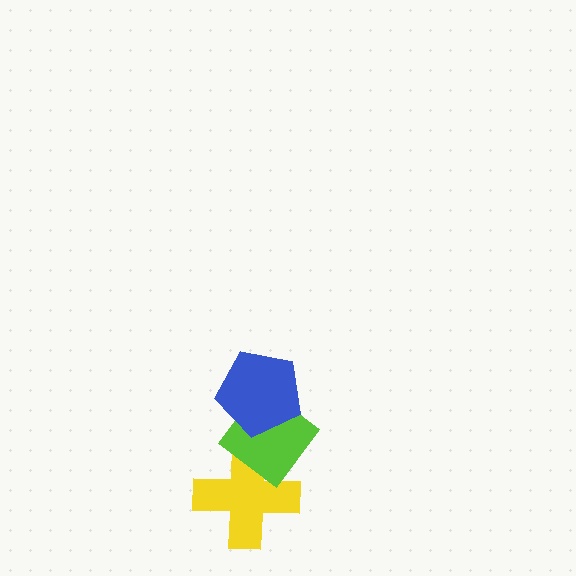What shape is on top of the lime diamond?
The blue pentagon is on top of the lime diamond.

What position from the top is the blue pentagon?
The blue pentagon is 1st from the top.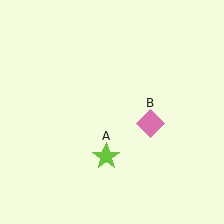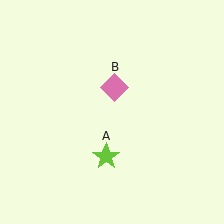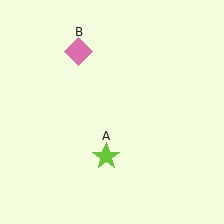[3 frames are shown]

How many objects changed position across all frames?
1 object changed position: pink diamond (object B).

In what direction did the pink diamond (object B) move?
The pink diamond (object B) moved up and to the left.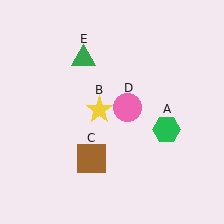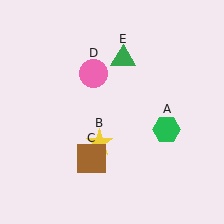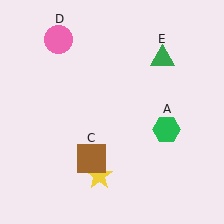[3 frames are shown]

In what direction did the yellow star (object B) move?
The yellow star (object B) moved down.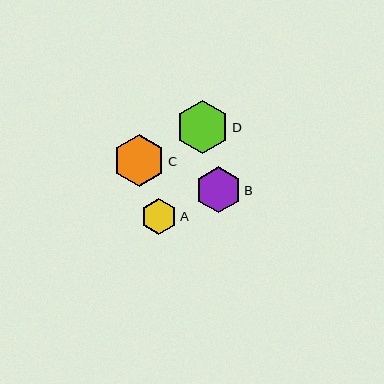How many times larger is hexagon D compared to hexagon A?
Hexagon D is approximately 1.5 times the size of hexagon A.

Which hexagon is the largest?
Hexagon D is the largest with a size of approximately 53 pixels.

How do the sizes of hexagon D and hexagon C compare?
Hexagon D and hexagon C are approximately the same size.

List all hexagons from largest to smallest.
From largest to smallest: D, C, B, A.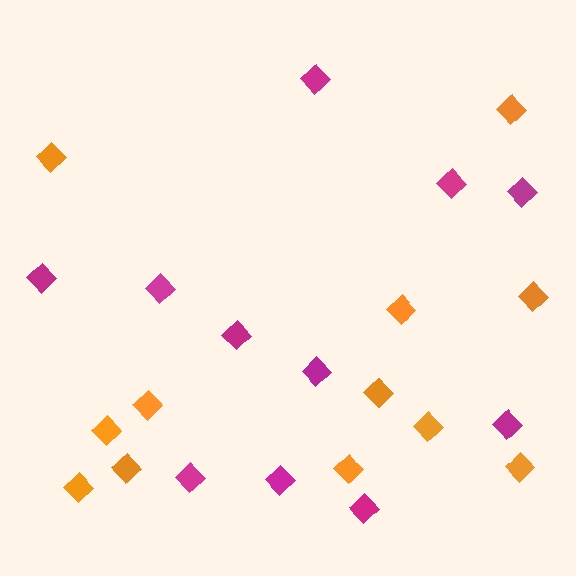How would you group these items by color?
There are 2 groups: one group of orange diamonds (12) and one group of magenta diamonds (11).